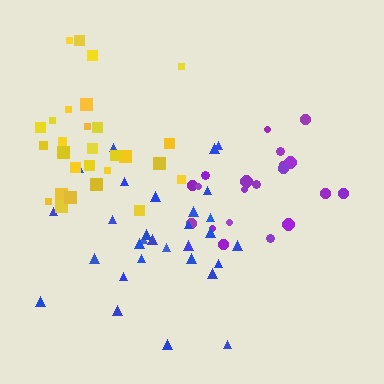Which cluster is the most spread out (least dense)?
Blue.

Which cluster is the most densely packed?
Purple.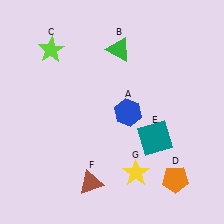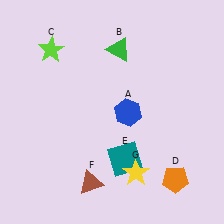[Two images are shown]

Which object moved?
The teal square (E) moved left.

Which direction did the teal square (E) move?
The teal square (E) moved left.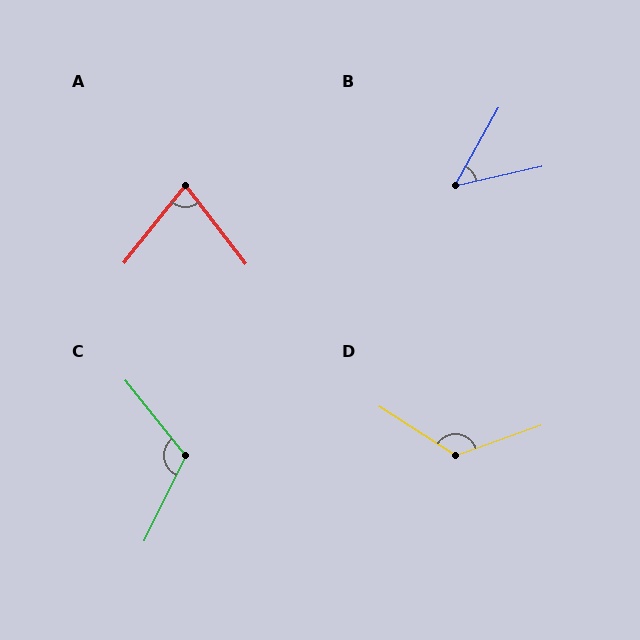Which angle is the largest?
D, at approximately 128 degrees.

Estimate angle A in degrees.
Approximately 76 degrees.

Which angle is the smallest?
B, at approximately 48 degrees.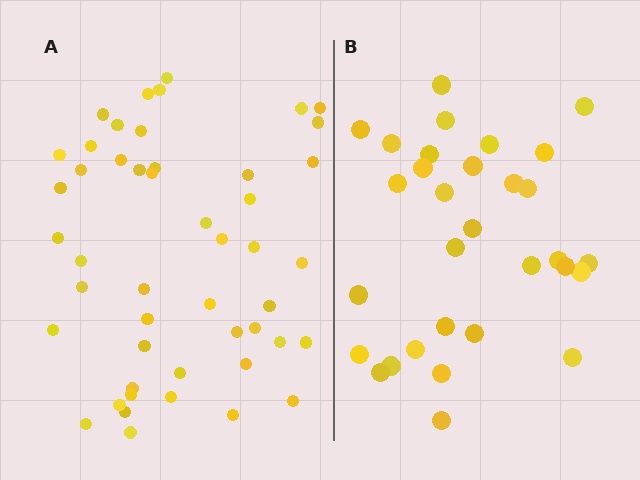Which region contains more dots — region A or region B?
Region A (the left region) has more dots.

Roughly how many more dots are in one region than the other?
Region A has approximately 15 more dots than region B.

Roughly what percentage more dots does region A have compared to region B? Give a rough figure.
About 55% more.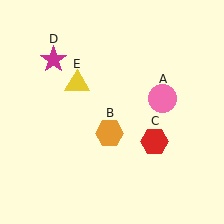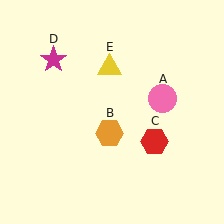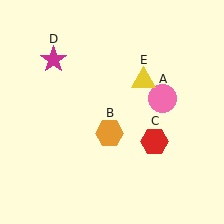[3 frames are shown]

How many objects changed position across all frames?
1 object changed position: yellow triangle (object E).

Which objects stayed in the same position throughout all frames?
Pink circle (object A) and orange hexagon (object B) and red hexagon (object C) and magenta star (object D) remained stationary.